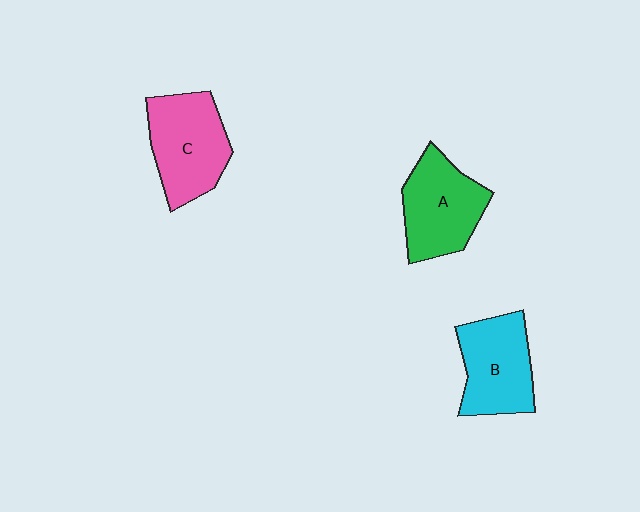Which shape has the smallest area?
Shape B (cyan).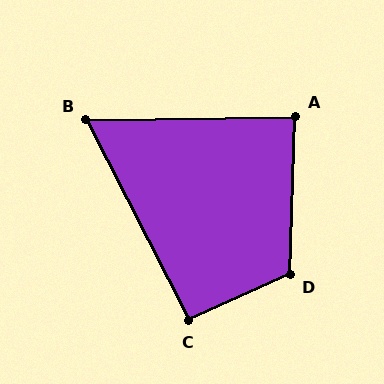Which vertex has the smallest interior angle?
B, at approximately 64 degrees.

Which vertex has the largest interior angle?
D, at approximately 116 degrees.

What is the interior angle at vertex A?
Approximately 87 degrees (approximately right).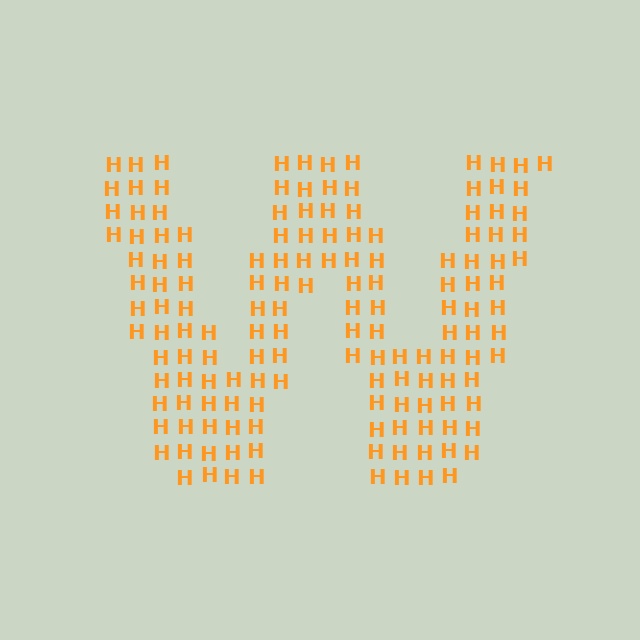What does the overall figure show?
The overall figure shows the letter W.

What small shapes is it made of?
It is made of small letter H's.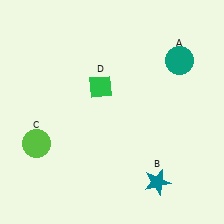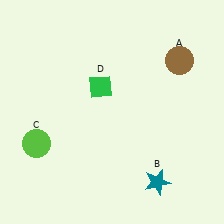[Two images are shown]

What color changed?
The circle (A) changed from teal in Image 1 to brown in Image 2.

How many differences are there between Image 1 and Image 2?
There is 1 difference between the two images.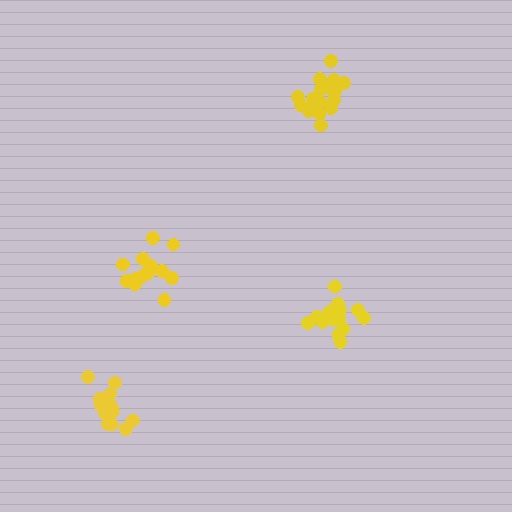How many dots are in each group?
Group 1: 18 dots, Group 2: 17 dots, Group 3: 15 dots, Group 4: 17 dots (67 total).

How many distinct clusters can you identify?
There are 4 distinct clusters.